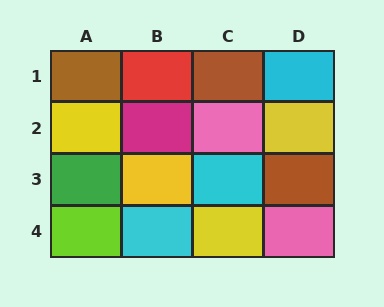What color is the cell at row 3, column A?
Green.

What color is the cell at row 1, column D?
Cyan.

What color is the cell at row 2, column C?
Pink.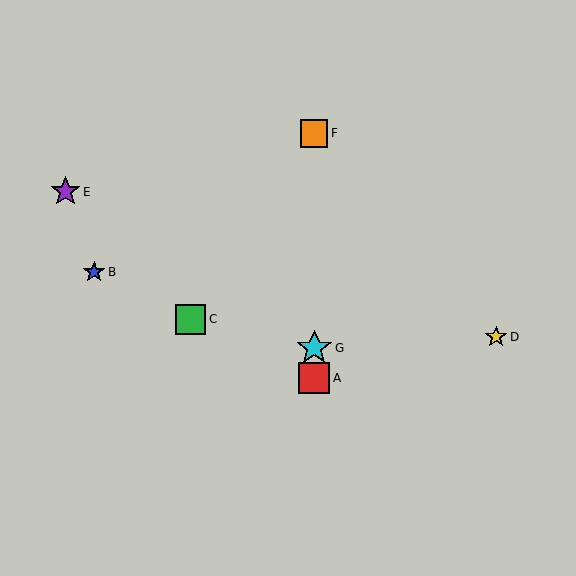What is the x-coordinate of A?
Object A is at x≈314.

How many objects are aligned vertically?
3 objects (A, F, G) are aligned vertically.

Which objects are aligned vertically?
Objects A, F, G are aligned vertically.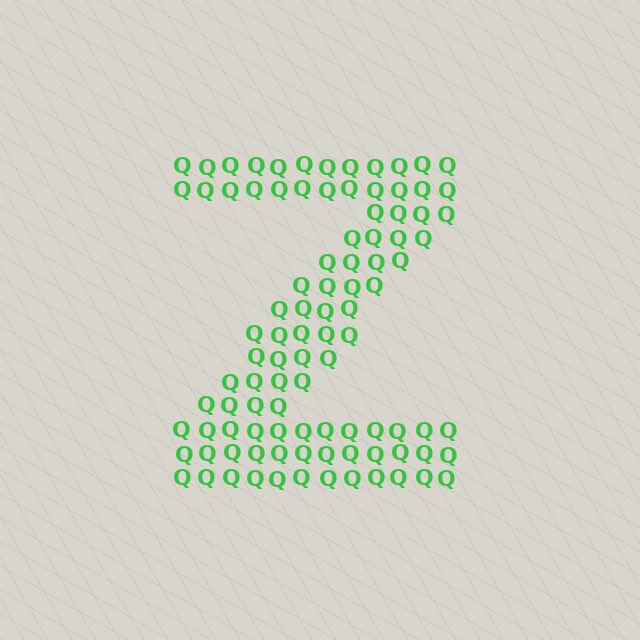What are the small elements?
The small elements are letter Q's.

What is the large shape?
The large shape is the letter Z.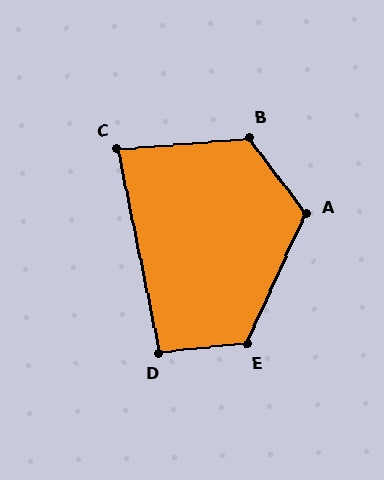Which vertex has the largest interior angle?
B, at approximately 122 degrees.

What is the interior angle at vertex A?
Approximately 119 degrees (obtuse).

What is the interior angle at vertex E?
Approximately 120 degrees (obtuse).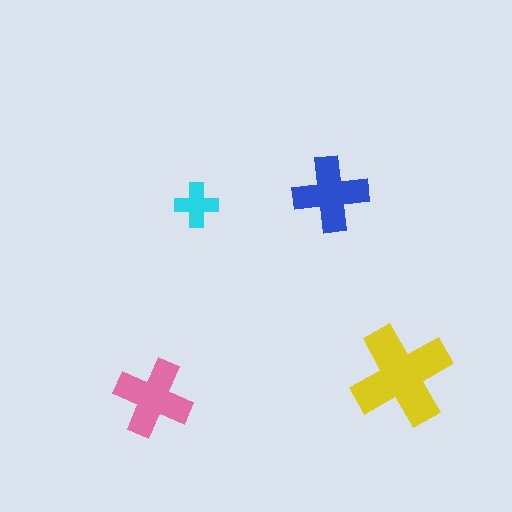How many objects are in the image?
There are 4 objects in the image.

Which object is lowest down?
The pink cross is bottommost.